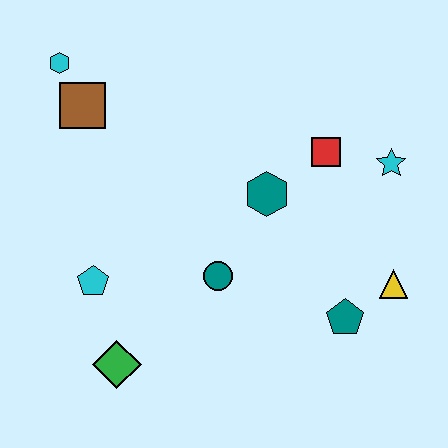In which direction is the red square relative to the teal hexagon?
The red square is to the right of the teal hexagon.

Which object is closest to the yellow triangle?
The teal pentagon is closest to the yellow triangle.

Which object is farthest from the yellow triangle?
The cyan hexagon is farthest from the yellow triangle.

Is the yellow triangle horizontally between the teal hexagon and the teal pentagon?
No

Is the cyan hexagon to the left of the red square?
Yes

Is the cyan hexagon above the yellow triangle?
Yes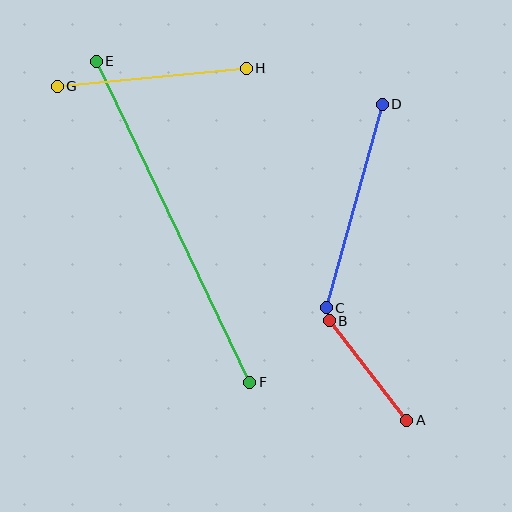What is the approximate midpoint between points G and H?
The midpoint is at approximately (152, 77) pixels.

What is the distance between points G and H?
The distance is approximately 189 pixels.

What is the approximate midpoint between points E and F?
The midpoint is at approximately (173, 222) pixels.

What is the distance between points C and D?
The distance is approximately 211 pixels.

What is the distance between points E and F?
The distance is approximately 356 pixels.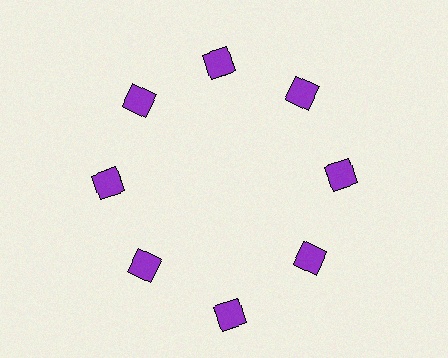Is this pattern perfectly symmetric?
No. The 8 purple squares are arranged in a ring, but one element near the 6 o'clock position is pushed outward from the center, breaking the 8-fold rotational symmetry.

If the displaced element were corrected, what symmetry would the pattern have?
It would have 8-fold rotational symmetry — the pattern would map onto itself every 45 degrees.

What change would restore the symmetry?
The symmetry would be restored by moving it inward, back onto the ring so that all 8 squares sit at equal angles and equal distance from the center.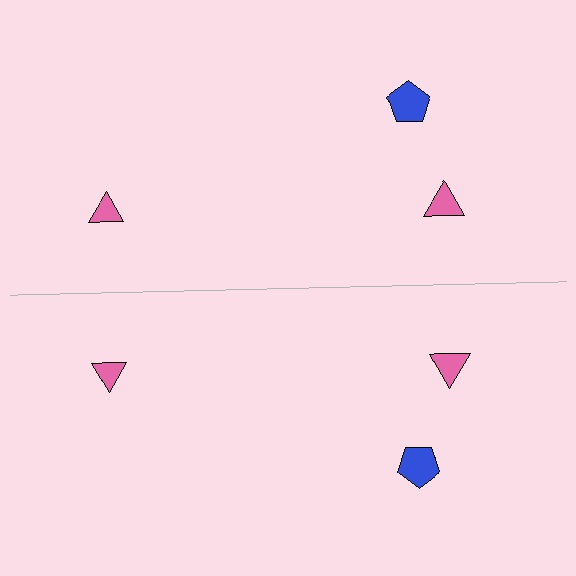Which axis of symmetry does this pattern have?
The pattern has a horizontal axis of symmetry running through the center of the image.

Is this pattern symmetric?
Yes, this pattern has bilateral (reflection) symmetry.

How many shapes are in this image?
There are 6 shapes in this image.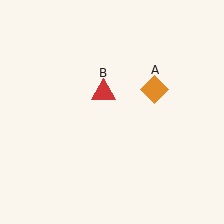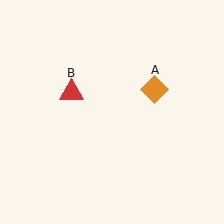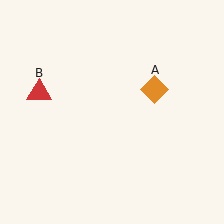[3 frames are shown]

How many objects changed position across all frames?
1 object changed position: red triangle (object B).